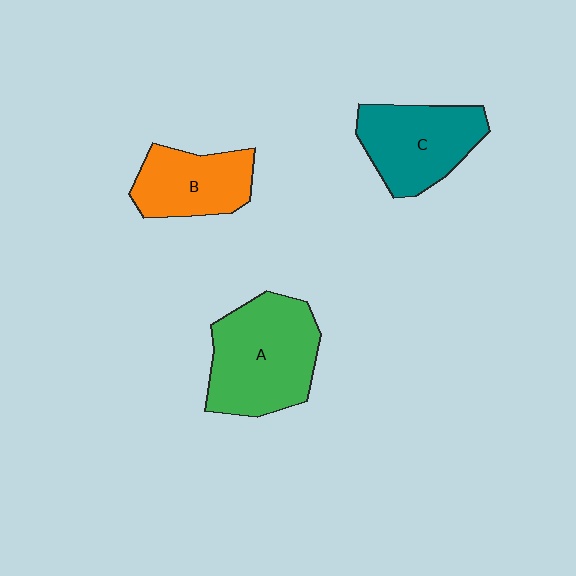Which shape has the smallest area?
Shape B (orange).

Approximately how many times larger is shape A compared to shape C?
Approximately 1.3 times.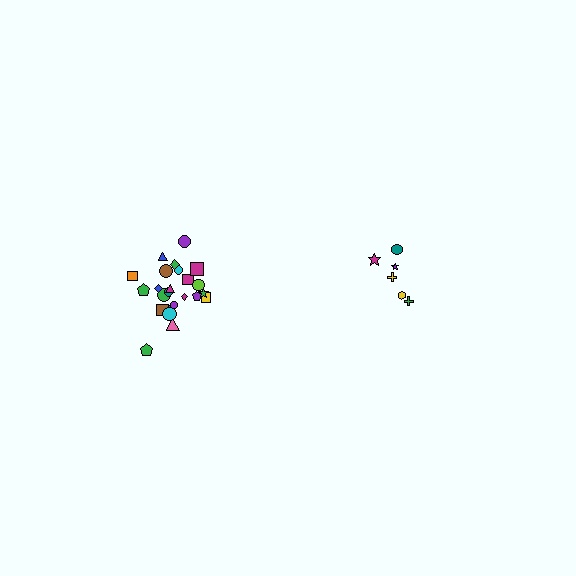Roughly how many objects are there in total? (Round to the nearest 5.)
Roughly 30 objects in total.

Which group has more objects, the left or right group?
The left group.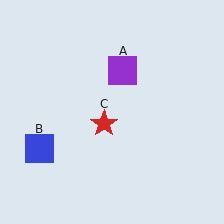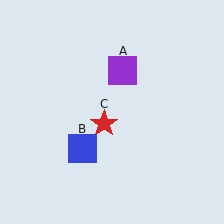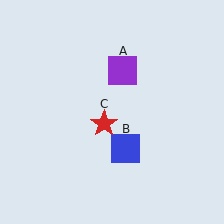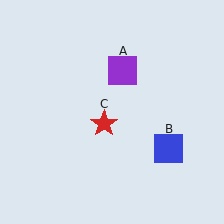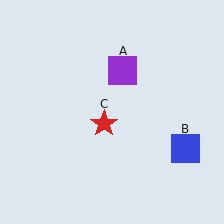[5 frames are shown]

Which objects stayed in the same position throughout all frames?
Purple square (object A) and red star (object C) remained stationary.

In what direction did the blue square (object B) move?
The blue square (object B) moved right.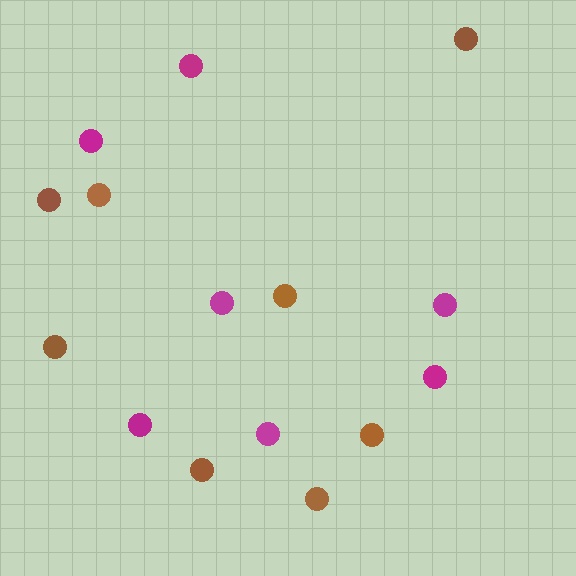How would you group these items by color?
There are 2 groups: one group of brown circles (8) and one group of magenta circles (7).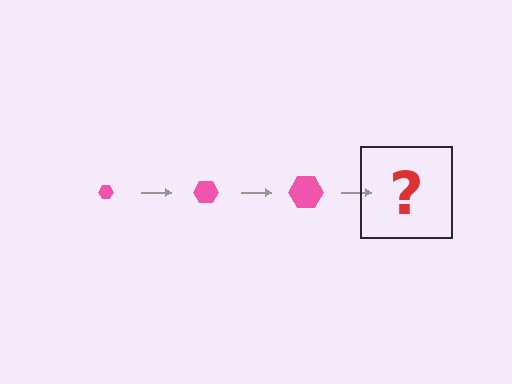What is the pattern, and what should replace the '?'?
The pattern is that the hexagon gets progressively larger each step. The '?' should be a pink hexagon, larger than the previous one.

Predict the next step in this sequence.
The next step is a pink hexagon, larger than the previous one.